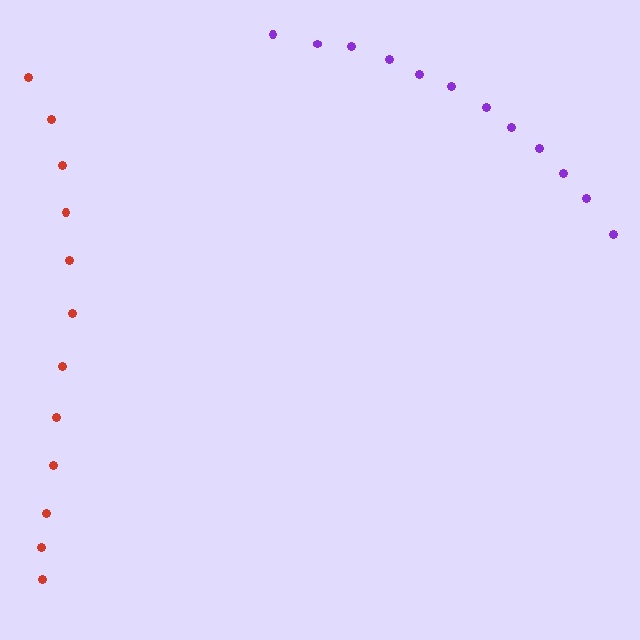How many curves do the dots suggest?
There are 2 distinct paths.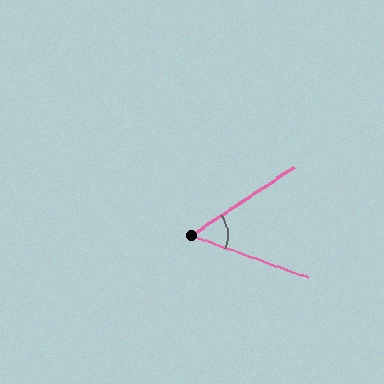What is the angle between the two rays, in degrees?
Approximately 54 degrees.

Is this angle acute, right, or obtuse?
It is acute.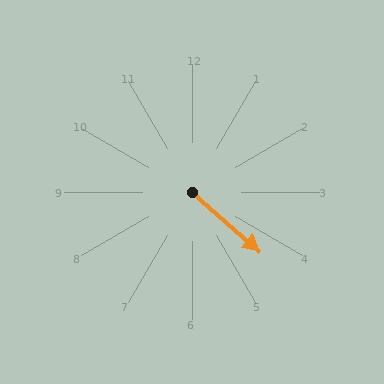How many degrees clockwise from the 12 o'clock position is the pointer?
Approximately 131 degrees.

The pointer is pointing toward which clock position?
Roughly 4 o'clock.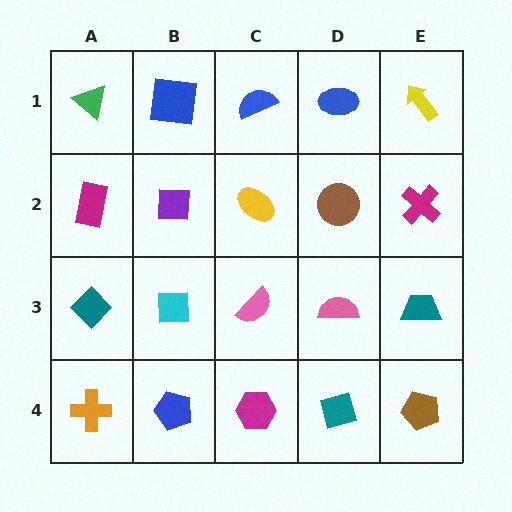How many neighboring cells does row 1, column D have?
3.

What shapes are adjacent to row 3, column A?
A magenta rectangle (row 2, column A), an orange cross (row 4, column A), a cyan square (row 3, column B).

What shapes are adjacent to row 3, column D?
A brown circle (row 2, column D), a teal square (row 4, column D), a pink semicircle (row 3, column C), a teal trapezoid (row 3, column E).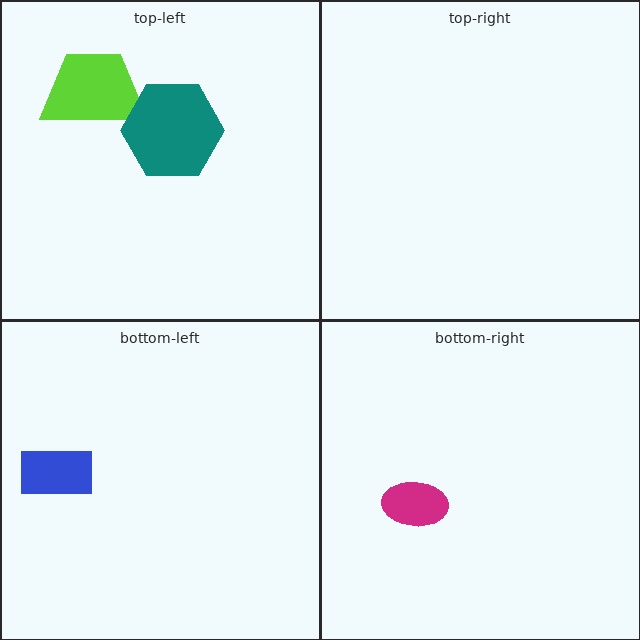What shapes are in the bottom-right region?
The magenta ellipse.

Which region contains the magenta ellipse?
The bottom-right region.